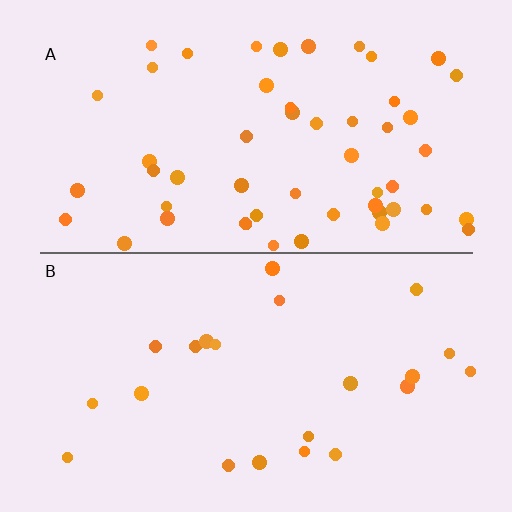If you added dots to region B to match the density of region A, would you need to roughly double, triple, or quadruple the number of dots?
Approximately double.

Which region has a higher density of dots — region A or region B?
A (the top).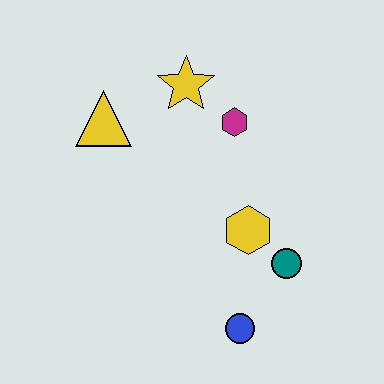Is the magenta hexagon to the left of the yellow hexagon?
Yes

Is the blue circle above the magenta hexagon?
No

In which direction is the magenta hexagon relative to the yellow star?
The magenta hexagon is to the right of the yellow star.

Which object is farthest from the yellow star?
The blue circle is farthest from the yellow star.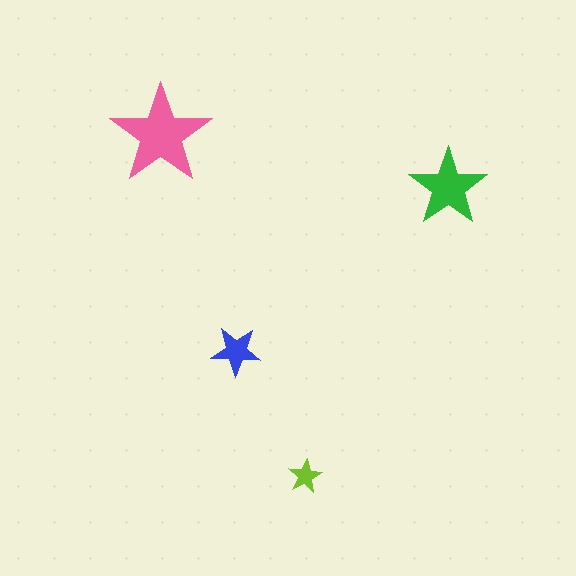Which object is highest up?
The pink star is topmost.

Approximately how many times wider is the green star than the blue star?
About 1.5 times wider.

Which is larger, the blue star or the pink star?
The pink one.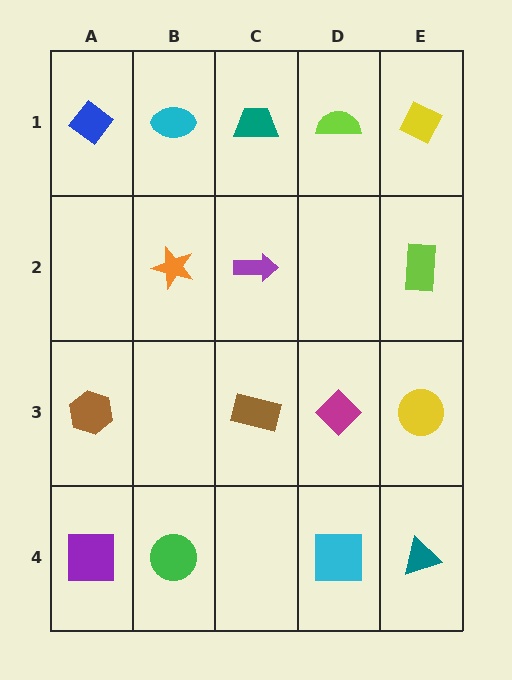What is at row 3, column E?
A yellow circle.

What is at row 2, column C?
A purple arrow.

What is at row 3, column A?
A brown hexagon.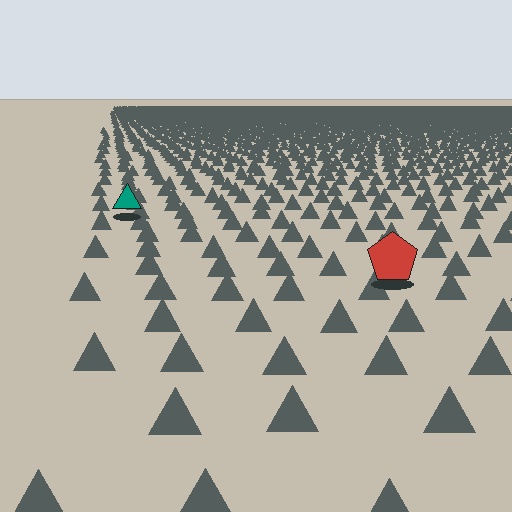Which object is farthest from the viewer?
The teal triangle is farthest from the viewer. It appears smaller and the ground texture around it is denser.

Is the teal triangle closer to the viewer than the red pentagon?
No. The red pentagon is closer — you can tell from the texture gradient: the ground texture is coarser near it.